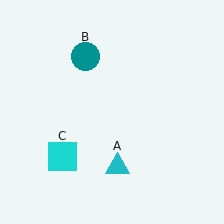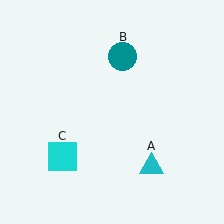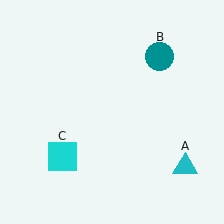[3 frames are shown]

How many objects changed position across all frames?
2 objects changed position: cyan triangle (object A), teal circle (object B).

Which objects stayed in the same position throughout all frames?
Cyan square (object C) remained stationary.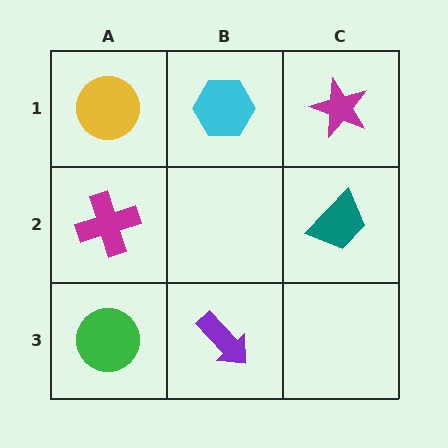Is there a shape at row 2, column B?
No, that cell is empty.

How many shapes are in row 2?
2 shapes.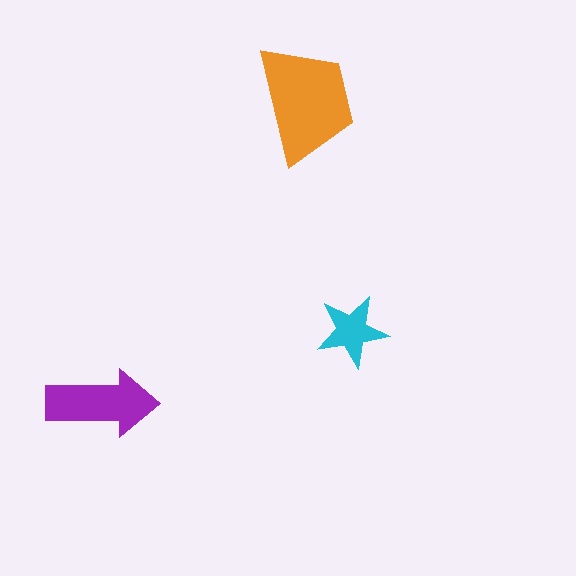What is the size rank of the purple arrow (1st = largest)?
2nd.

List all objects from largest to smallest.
The orange trapezoid, the purple arrow, the cyan star.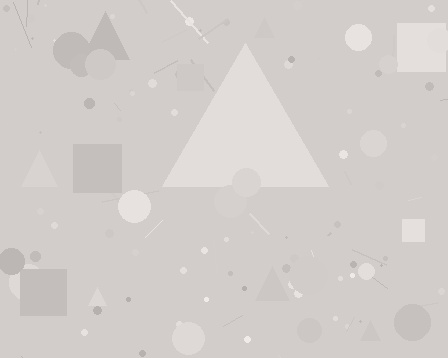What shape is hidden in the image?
A triangle is hidden in the image.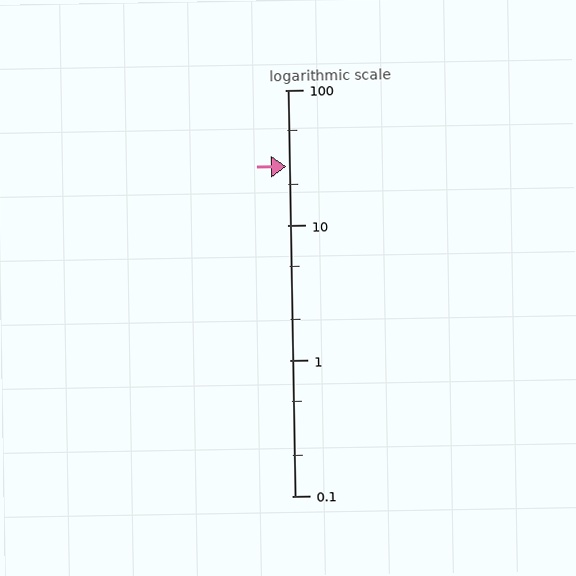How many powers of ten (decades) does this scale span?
The scale spans 3 decades, from 0.1 to 100.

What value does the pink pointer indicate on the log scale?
The pointer indicates approximately 27.